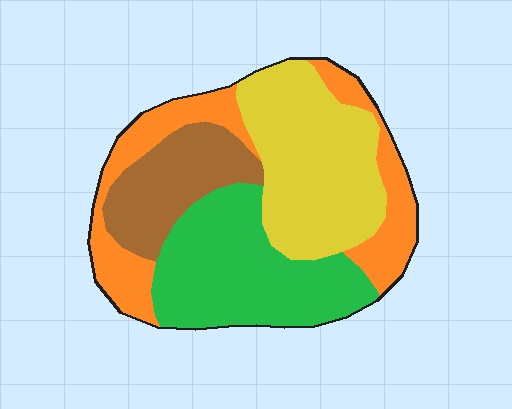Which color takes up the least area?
Brown, at roughly 15%.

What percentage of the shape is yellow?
Yellow covers 30% of the shape.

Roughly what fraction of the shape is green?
Green takes up between a quarter and a half of the shape.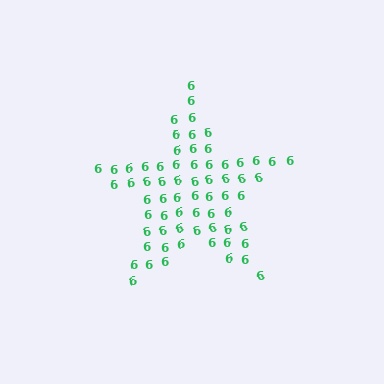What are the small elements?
The small elements are digit 6's.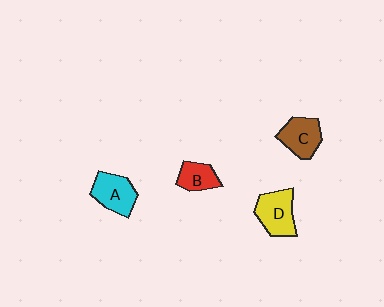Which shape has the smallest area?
Shape B (red).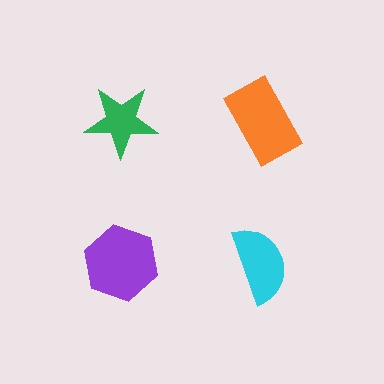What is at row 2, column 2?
A cyan semicircle.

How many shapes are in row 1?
2 shapes.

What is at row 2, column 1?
A purple hexagon.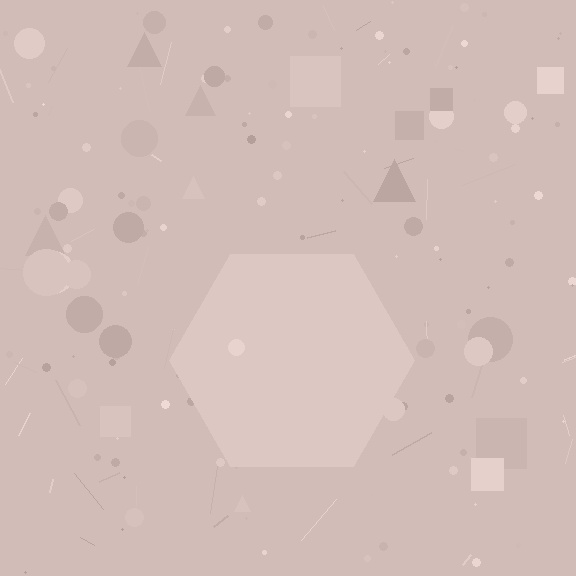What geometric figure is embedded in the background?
A hexagon is embedded in the background.